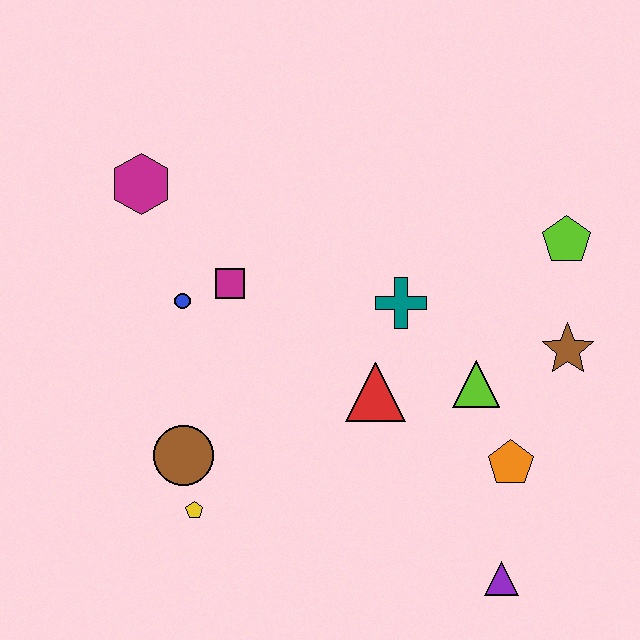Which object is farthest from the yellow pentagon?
The lime pentagon is farthest from the yellow pentagon.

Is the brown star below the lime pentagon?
Yes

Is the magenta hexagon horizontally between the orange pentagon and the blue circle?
No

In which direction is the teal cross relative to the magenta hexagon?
The teal cross is to the right of the magenta hexagon.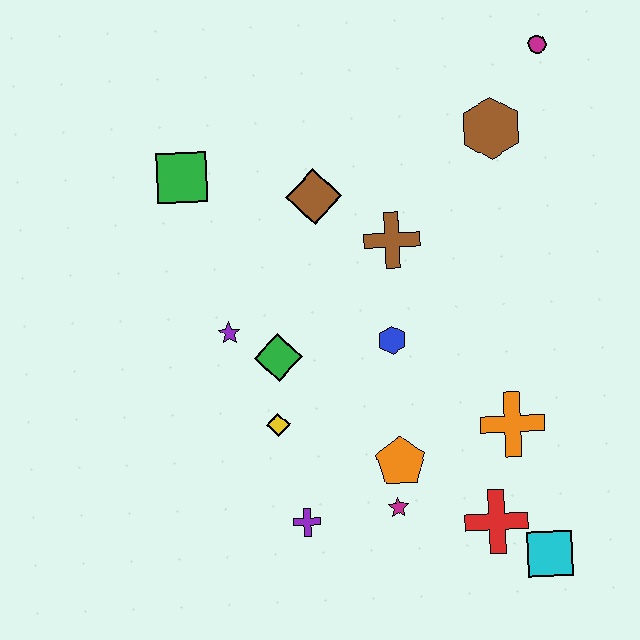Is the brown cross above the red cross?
Yes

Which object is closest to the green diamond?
The purple star is closest to the green diamond.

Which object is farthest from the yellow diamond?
The magenta circle is farthest from the yellow diamond.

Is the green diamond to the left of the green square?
No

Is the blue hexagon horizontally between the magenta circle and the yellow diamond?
Yes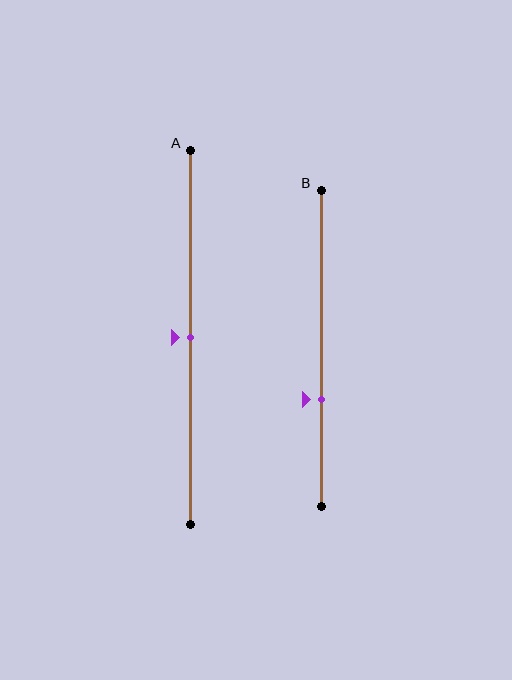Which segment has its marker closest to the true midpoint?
Segment A has its marker closest to the true midpoint.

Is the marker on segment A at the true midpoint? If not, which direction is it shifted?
Yes, the marker on segment A is at the true midpoint.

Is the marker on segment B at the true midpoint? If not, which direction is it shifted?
No, the marker on segment B is shifted downward by about 16% of the segment length.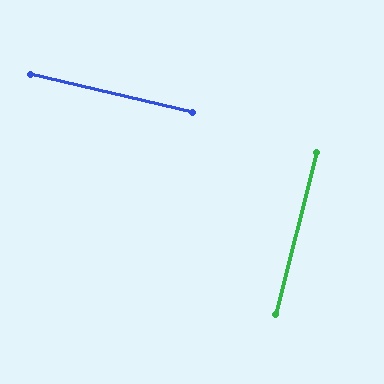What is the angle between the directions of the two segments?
Approximately 89 degrees.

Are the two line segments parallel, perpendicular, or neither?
Perpendicular — they meet at approximately 89°.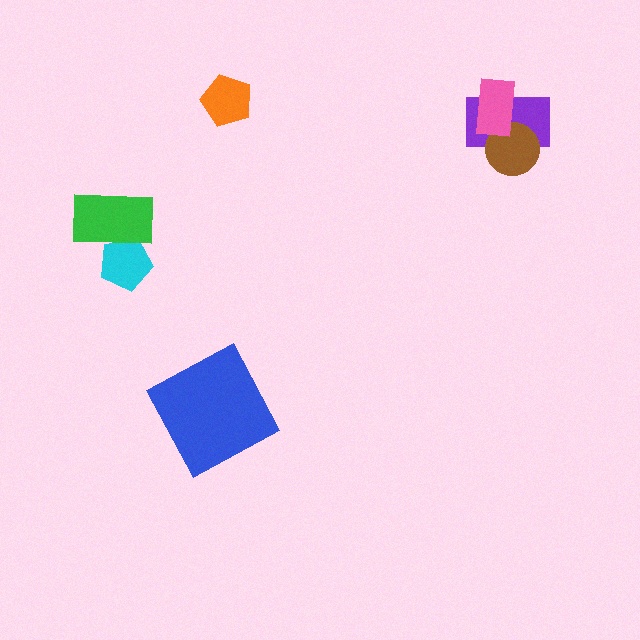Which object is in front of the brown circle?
The pink rectangle is in front of the brown circle.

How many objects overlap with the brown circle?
2 objects overlap with the brown circle.